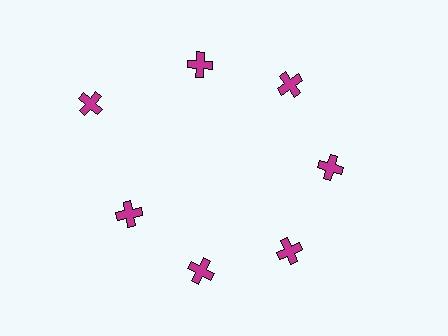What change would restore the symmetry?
The symmetry would be restored by moving it inward, back onto the ring so that all 7 crosses sit at equal angles and equal distance from the center.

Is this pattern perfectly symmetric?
No. The 7 magenta crosses are arranged in a ring, but one element near the 10 o'clock position is pushed outward from the center, breaking the 7-fold rotational symmetry.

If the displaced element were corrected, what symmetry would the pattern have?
It would have 7-fold rotational symmetry — the pattern would map onto itself every 51 degrees.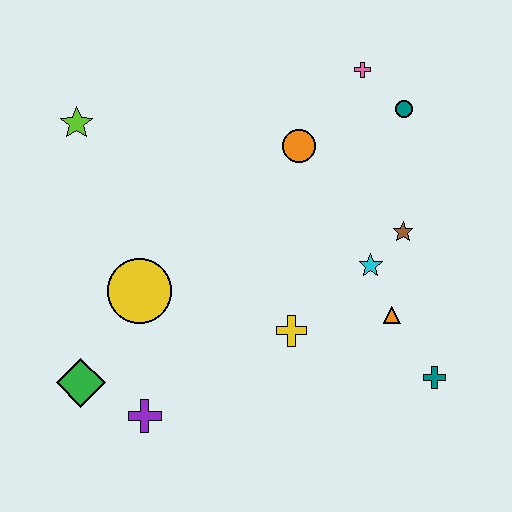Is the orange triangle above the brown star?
No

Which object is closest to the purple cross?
The green diamond is closest to the purple cross.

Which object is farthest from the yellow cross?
The lime star is farthest from the yellow cross.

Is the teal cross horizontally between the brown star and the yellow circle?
No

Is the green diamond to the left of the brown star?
Yes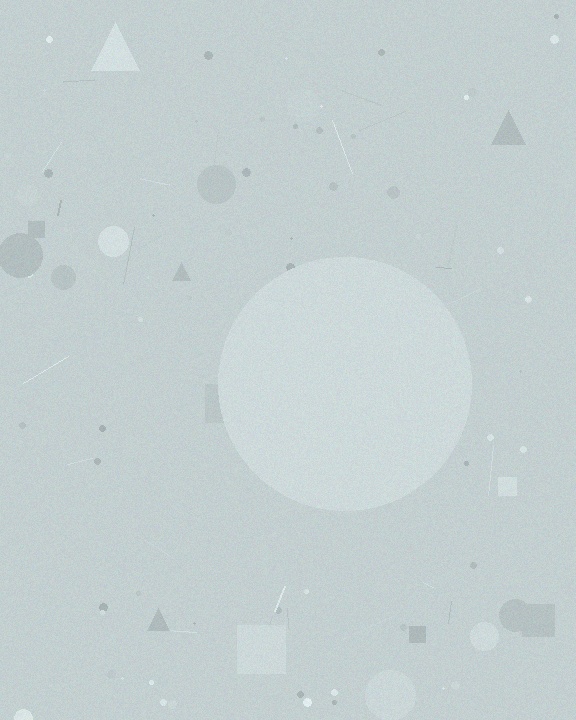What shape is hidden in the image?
A circle is hidden in the image.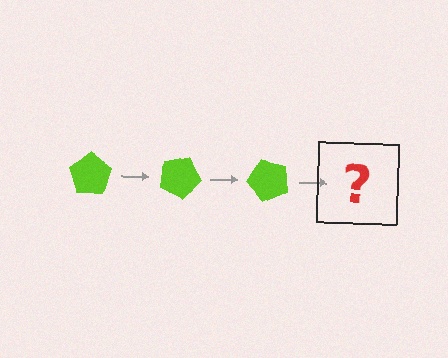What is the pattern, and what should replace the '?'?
The pattern is that the pentagon rotates 25 degrees each step. The '?' should be a lime pentagon rotated 75 degrees.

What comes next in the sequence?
The next element should be a lime pentagon rotated 75 degrees.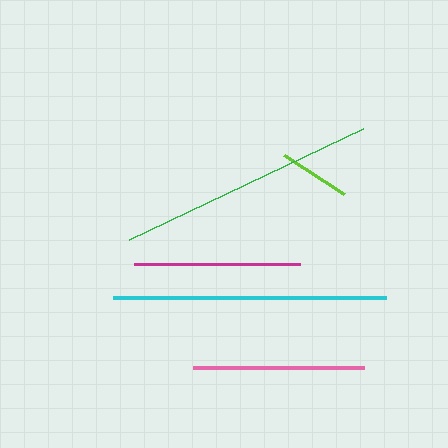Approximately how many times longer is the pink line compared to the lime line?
The pink line is approximately 2.4 times the length of the lime line.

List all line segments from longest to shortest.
From longest to shortest: cyan, green, pink, magenta, lime.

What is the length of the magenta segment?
The magenta segment is approximately 167 pixels long.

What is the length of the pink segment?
The pink segment is approximately 171 pixels long.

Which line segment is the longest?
The cyan line is the longest at approximately 273 pixels.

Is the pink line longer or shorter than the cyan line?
The cyan line is longer than the pink line.